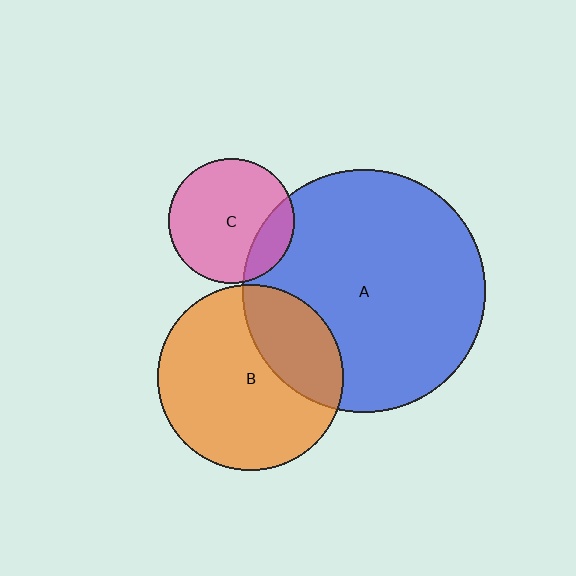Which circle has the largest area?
Circle A (blue).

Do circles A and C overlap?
Yes.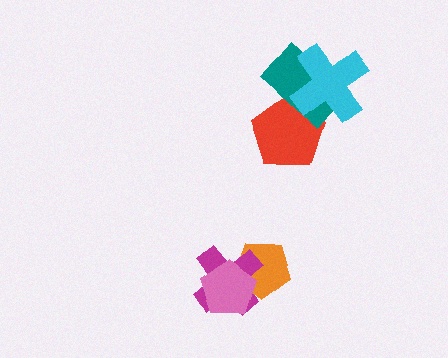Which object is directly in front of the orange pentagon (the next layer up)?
The magenta cross is directly in front of the orange pentagon.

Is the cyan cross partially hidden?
No, no other shape covers it.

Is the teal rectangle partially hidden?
Yes, it is partially covered by another shape.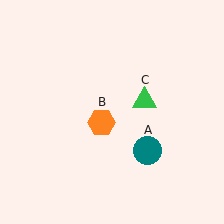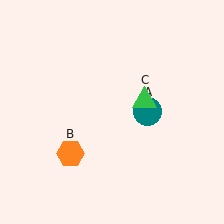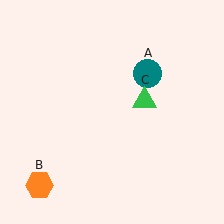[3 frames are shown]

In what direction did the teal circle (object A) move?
The teal circle (object A) moved up.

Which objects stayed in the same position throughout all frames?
Green triangle (object C) remained stationary.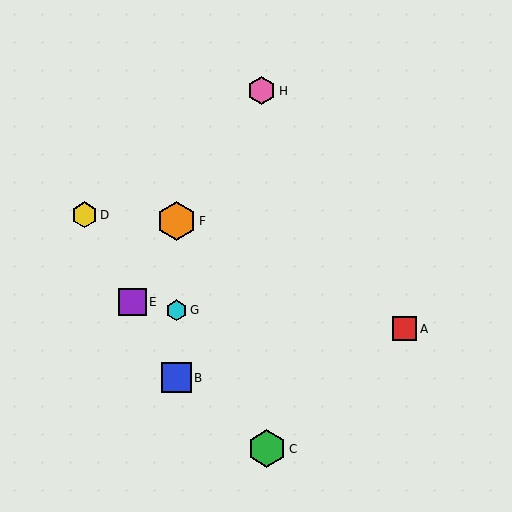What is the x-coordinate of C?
Object C is at x≈267.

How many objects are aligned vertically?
3 objects (B, F, G) are aligned vertically.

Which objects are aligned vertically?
Objects B, F, G are aligned vertically.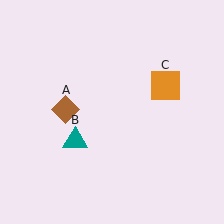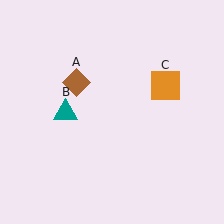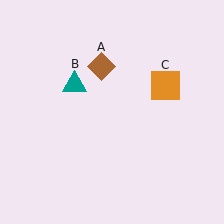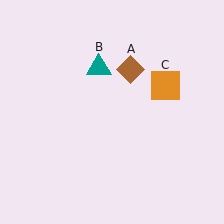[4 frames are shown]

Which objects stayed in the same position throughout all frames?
Orange square (object C) remained stationary.